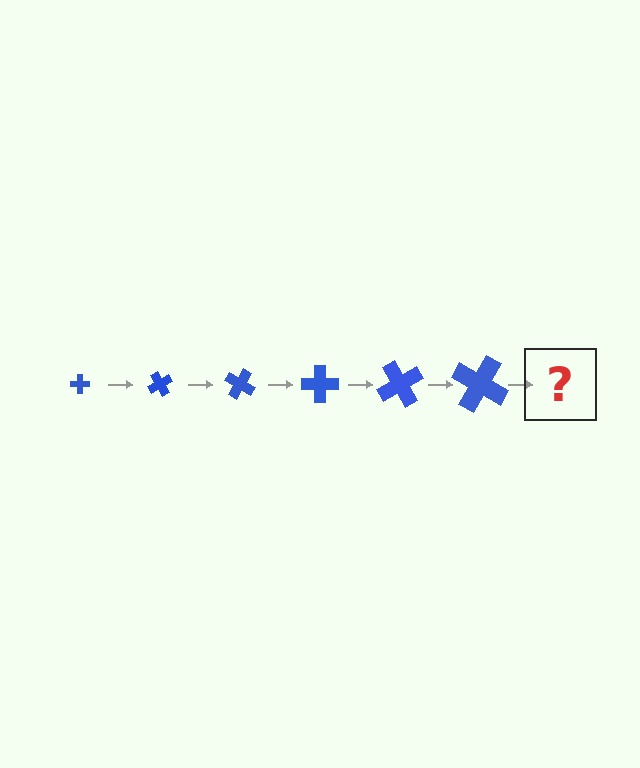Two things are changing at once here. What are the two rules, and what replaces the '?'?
The two rules are that the cross grows larger each step and it rotates 60 degrees each step. The '?' should be a cross, larger than the previous one and rotated 360 degrees from the start.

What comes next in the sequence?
The next element should be a cross, larger than the previous one and rotated 360 degrees from the start.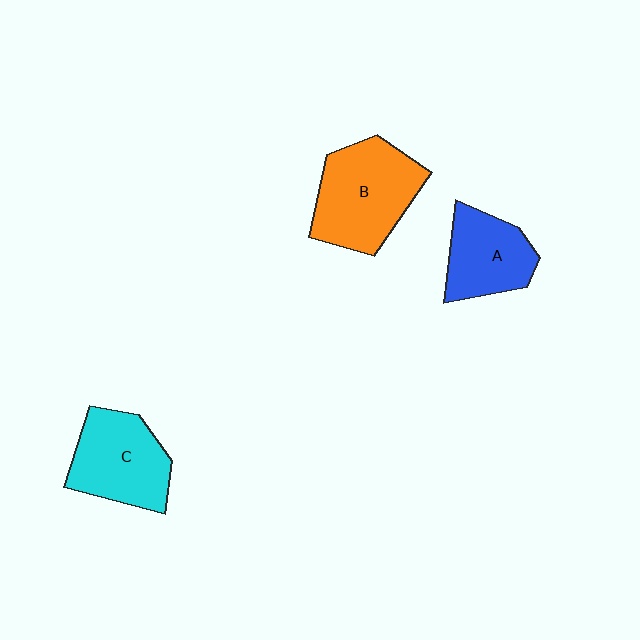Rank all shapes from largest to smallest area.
From largest to smallest: B (orange), C (cyan), A (blue).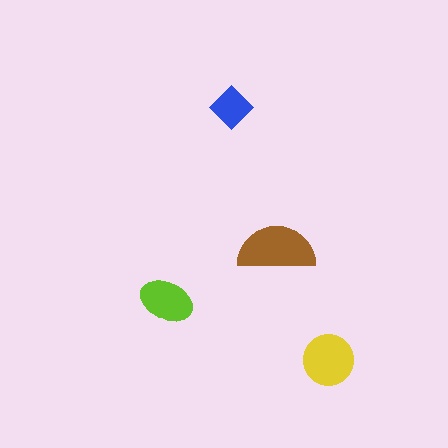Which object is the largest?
The brown semicircle.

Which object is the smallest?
The blue diamond.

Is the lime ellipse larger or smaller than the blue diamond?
Larger.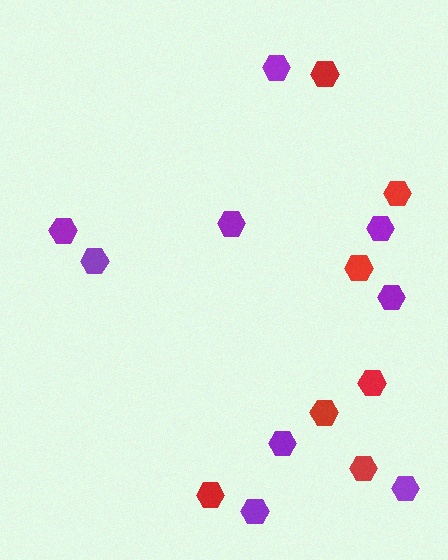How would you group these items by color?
There are 2 groups: one group of red hexagons (7) and one group of purple hexagons (9).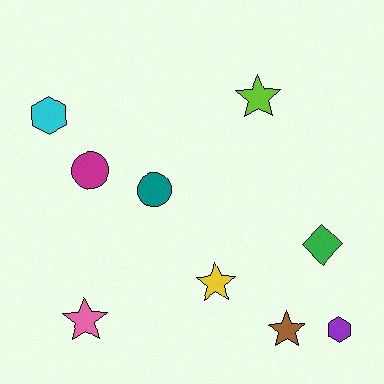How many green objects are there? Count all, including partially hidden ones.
There is 1 green object.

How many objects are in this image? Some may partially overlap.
There are 9 objects.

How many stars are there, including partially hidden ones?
There are 4 stars.